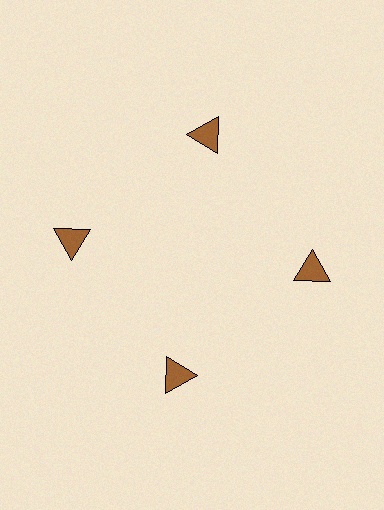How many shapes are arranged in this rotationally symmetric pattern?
There are 4 shapes, arranged in 4 groups of 1.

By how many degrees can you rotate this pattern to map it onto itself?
The pattern maps onto itself every 90 degrees of rotation.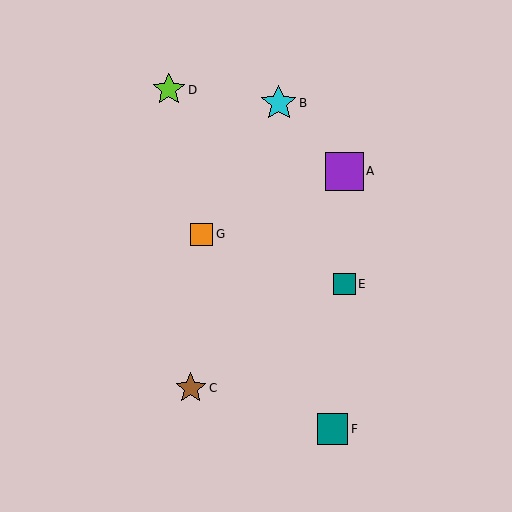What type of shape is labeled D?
Shape D is a lime star.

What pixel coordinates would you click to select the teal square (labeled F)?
Click at (333, 429) to select the teal square F.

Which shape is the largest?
The purple square (labeled A) is the largest.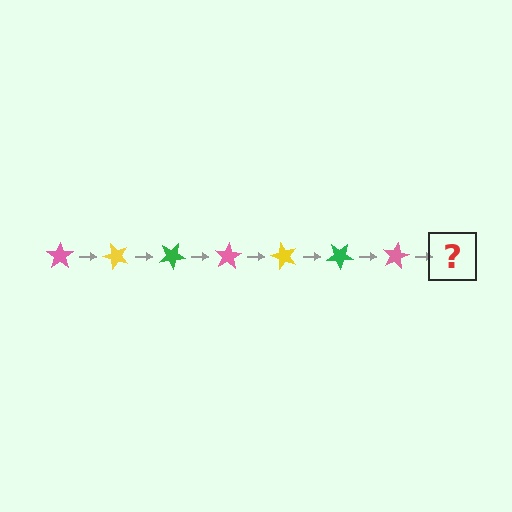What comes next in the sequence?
The next element should be a yellow star, rotated 350 degrees from the start.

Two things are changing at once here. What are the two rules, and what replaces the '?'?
The two rules are that it rotates 50 degrees each step and the color cycles through pink, yellow, and green. The '?' should be a yellow star, rotated 350 degrees from the start.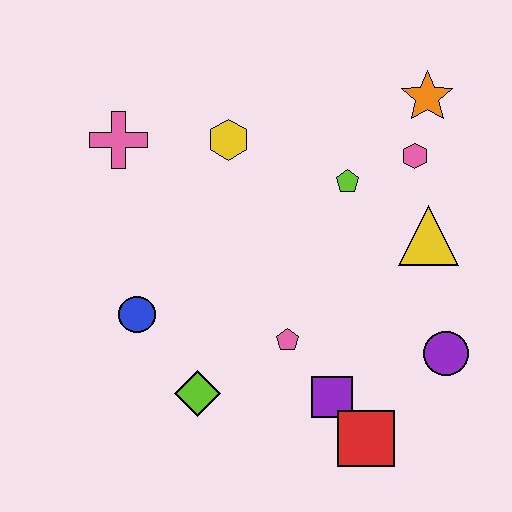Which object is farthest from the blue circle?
The orange star is farthest from the blue circle.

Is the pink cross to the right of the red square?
No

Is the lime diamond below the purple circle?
Yes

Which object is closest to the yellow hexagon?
The pink cross is closest to the yellow hexagon.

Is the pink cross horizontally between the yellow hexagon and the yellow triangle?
No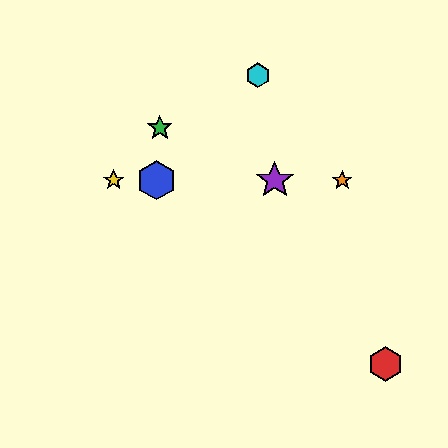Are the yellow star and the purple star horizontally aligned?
Yes, both are at y≈180.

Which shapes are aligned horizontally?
The blue hexagon, the yellow star, the purple star, the orange star are aligned horizontally.